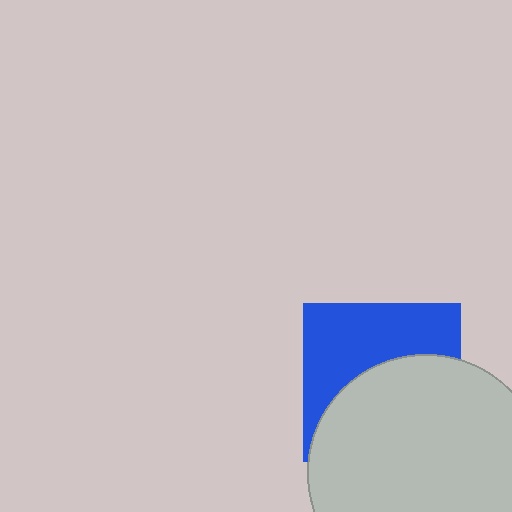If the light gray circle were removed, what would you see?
You would see the complete blue square.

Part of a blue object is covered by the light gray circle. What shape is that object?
It is a square.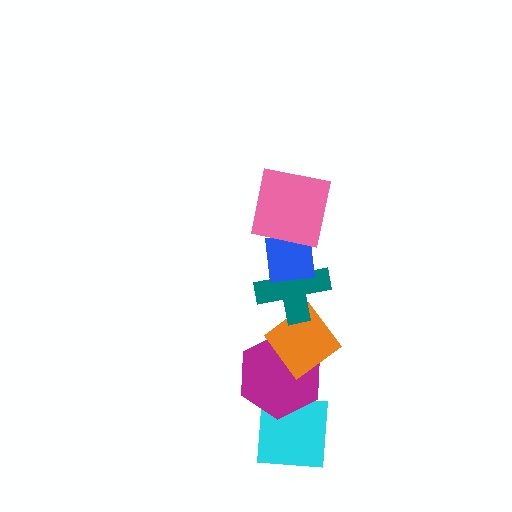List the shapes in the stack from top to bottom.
From top to bottom: the pink square, the blue square, the teal cross, the orange diamond, the magenta hexagon, the cyan square.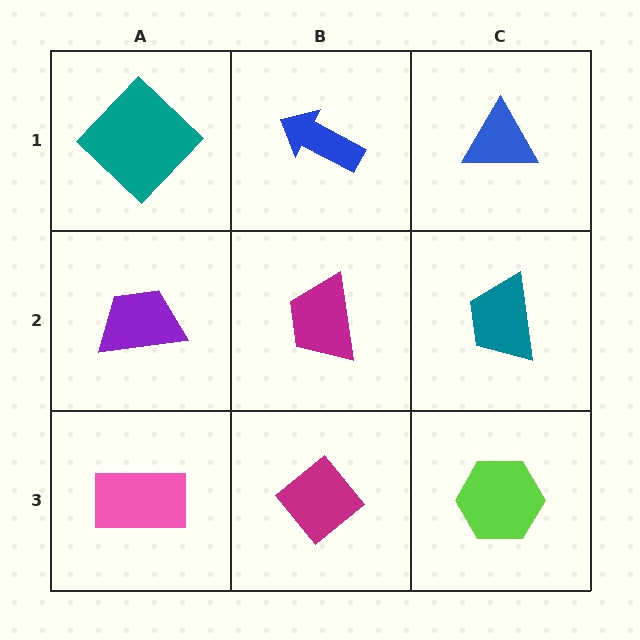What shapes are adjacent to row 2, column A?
A teal diamond (row 1, column A), a pink rectangle (row 3, column A), a magenta trapezoid (row 2, column B).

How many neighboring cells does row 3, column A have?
2.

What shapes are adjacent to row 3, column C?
A teal trapezoid (row 2, column C), a magenta diamond (row 3, column B).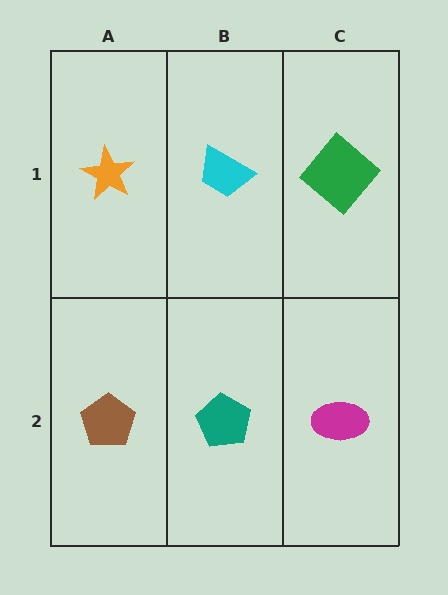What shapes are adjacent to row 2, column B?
A cyan trapezoid (row 1, column B), a brown pentagon (row 2, column A), a magenta ellipse (row 2, column C).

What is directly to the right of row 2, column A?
A teal pentagon.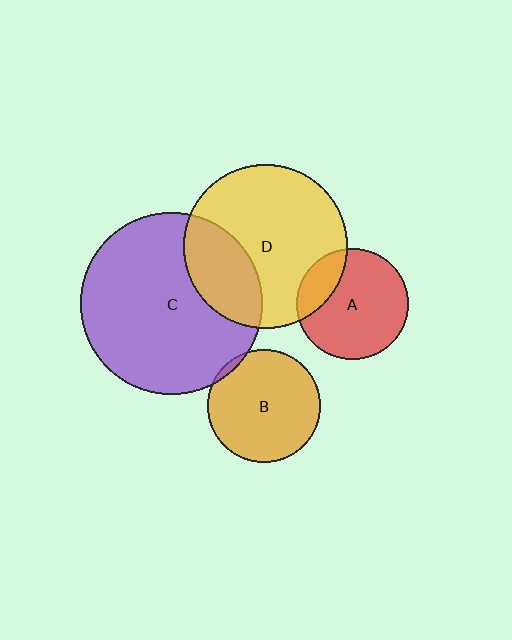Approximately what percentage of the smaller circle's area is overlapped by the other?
Approximately 20%.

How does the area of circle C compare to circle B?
Approximately 2.6 times.